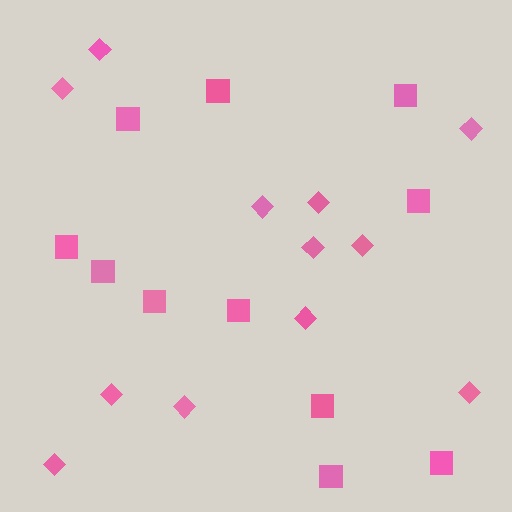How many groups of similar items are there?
There are 2 groups: one group of squares (11) and one group of diamonds (12).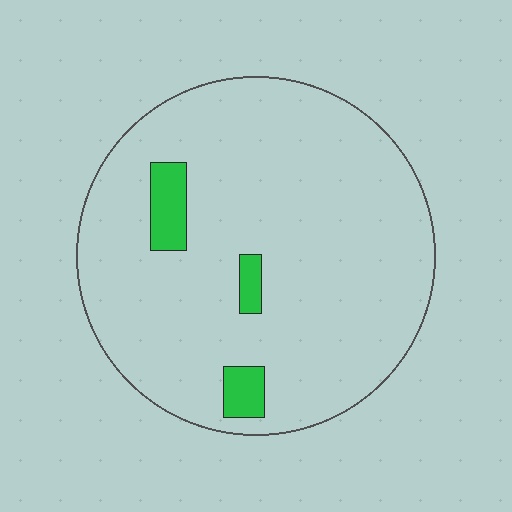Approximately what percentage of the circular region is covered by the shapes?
Approximately 5%.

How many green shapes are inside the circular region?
3.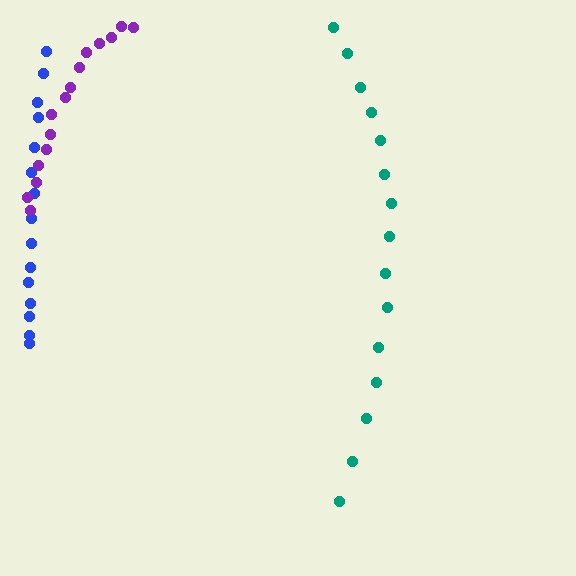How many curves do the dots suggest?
There are 3 distinct paths.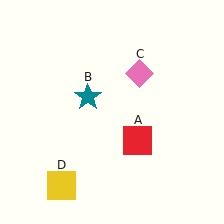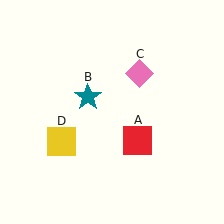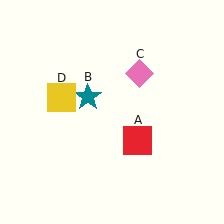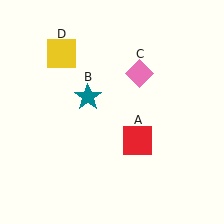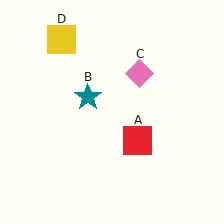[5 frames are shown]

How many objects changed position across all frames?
1 object changed position: yellow square (object D).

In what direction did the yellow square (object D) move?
The yellow square (object D) moved up.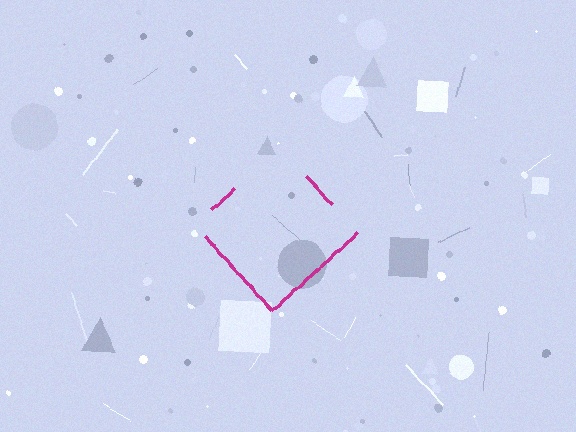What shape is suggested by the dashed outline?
The dashed outline suggests a diamond.